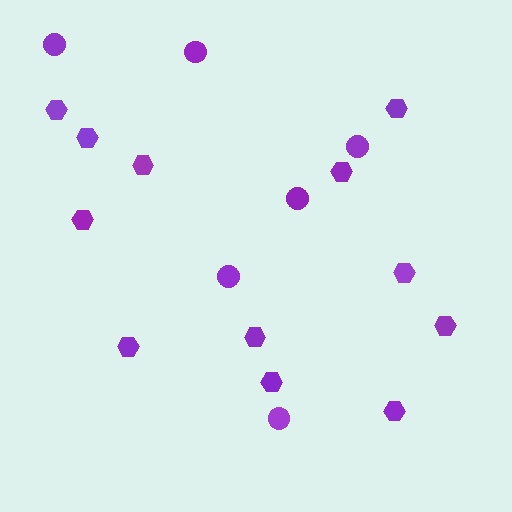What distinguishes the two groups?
There are 2 groups: one group of circles (6) and one group of hexagons (12).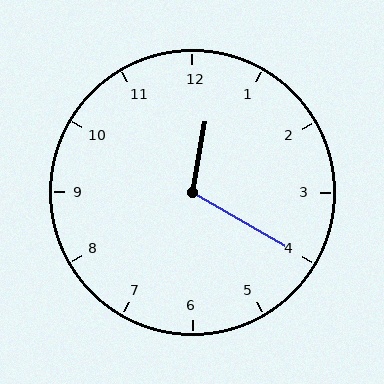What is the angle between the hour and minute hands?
Approximately 110 degrees.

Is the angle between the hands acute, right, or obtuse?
It is obtuse.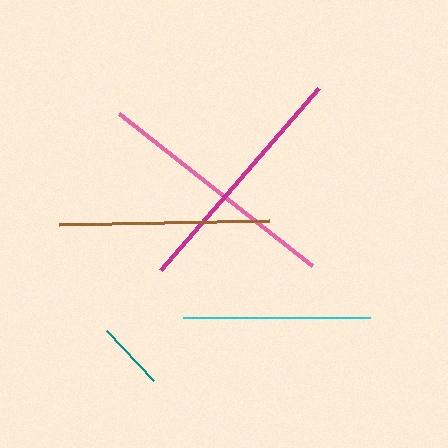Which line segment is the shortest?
The teal line is the shortest at approximately 69 pixels.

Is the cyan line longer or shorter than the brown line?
The brown line is longer than the cyan line.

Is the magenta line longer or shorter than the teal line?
The magenta line is longer than the teal line.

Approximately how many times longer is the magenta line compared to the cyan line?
The magenta line is approximately 1.3 times the length of the cyan line.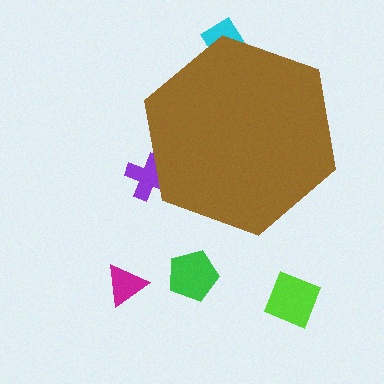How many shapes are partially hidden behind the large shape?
2 shapes are partially hidden.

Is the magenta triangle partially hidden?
No, the magenta triangle is fully visible.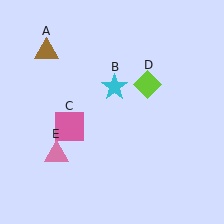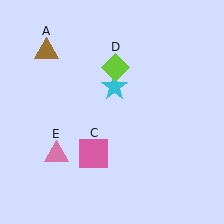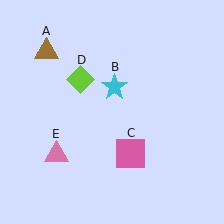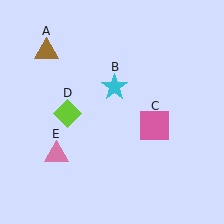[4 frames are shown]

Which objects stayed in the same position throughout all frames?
Brown triangle (object A) and cyan star (object B) and pink triangle (object E) remained stationary.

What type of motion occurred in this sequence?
The pink square (object C), lime diamond (object D) rotated counterclockwise around the center of the scene.